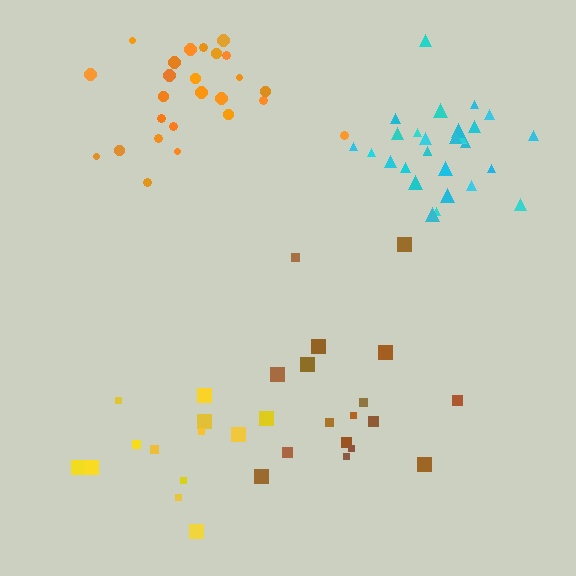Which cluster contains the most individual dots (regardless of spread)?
Cyan (29).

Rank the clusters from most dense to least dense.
cyan, orange, brown, yellow.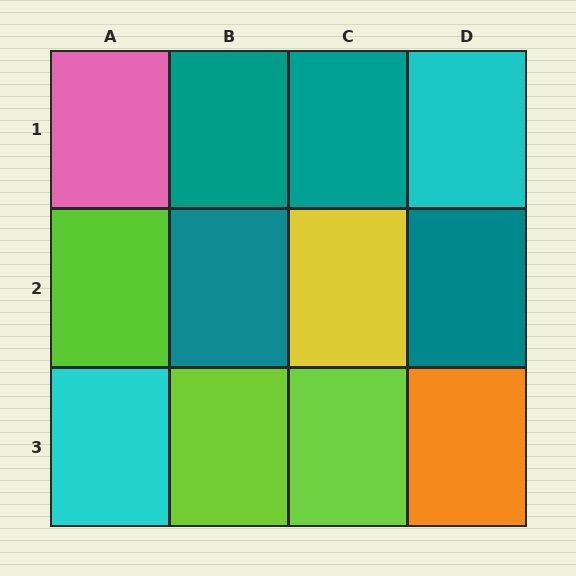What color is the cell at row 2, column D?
Teal.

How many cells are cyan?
2 cells are cyan.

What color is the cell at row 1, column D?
Cyan.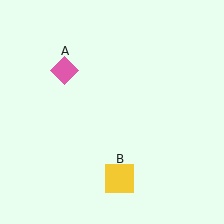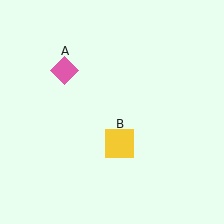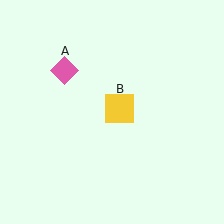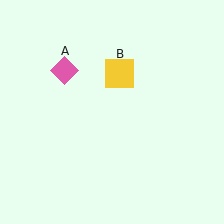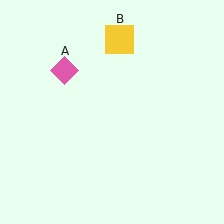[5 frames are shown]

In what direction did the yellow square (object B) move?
The yellow square (object B) moved up.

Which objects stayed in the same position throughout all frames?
Pink diamond (object A) remained stationary.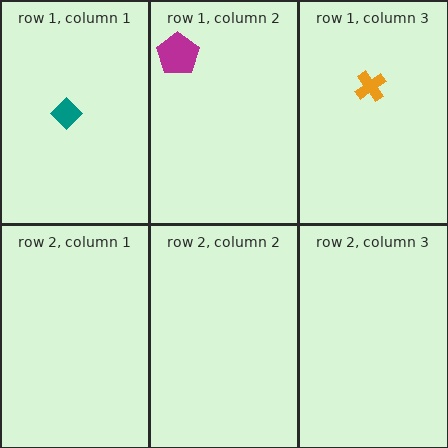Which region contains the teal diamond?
The row 1, column 1 region.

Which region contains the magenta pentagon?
The row 1, column 2 region.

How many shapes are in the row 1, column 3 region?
1.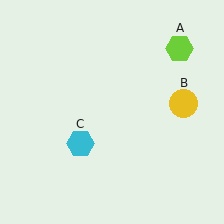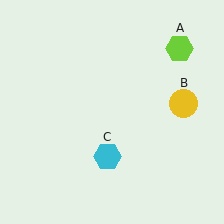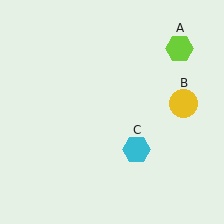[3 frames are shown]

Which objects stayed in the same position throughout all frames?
Lime hexagon (object A) and yellow circle (object B) remained stationary.